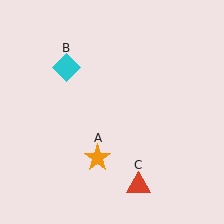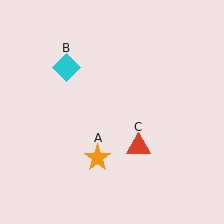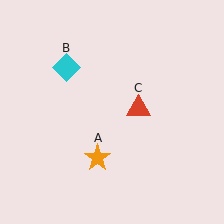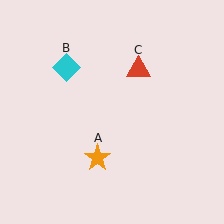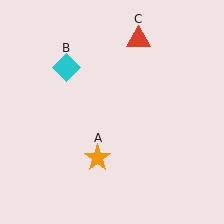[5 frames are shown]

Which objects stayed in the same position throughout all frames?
Orange star (object A) and cyan diamond (object B) remained stationary.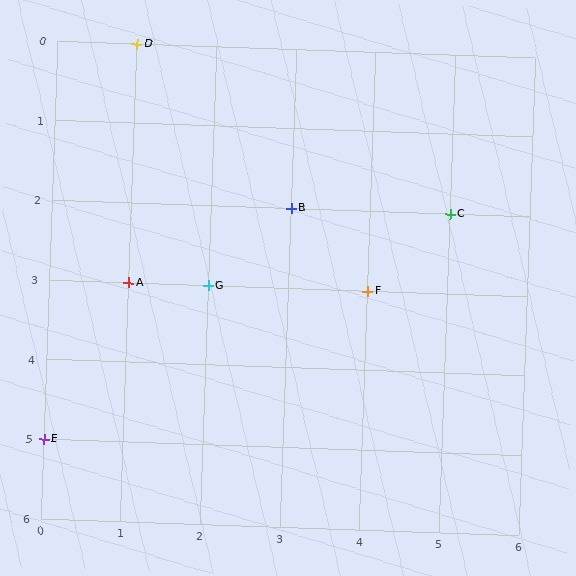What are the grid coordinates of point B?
Point B is at grid coordinates (3, 2).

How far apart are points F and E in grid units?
Points F and E are 4 columns and 2 rows apart (about 4.5 grid units diagonally).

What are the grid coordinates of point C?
Point C is at grid coordinates (5, 2).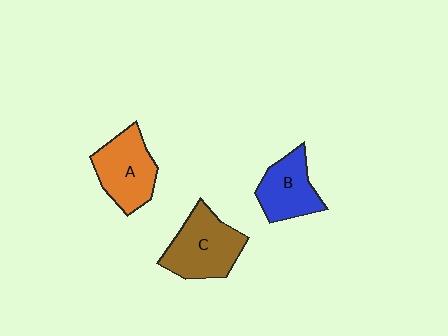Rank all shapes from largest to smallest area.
From largest to smallest: C (brown), A (orange), B (blue).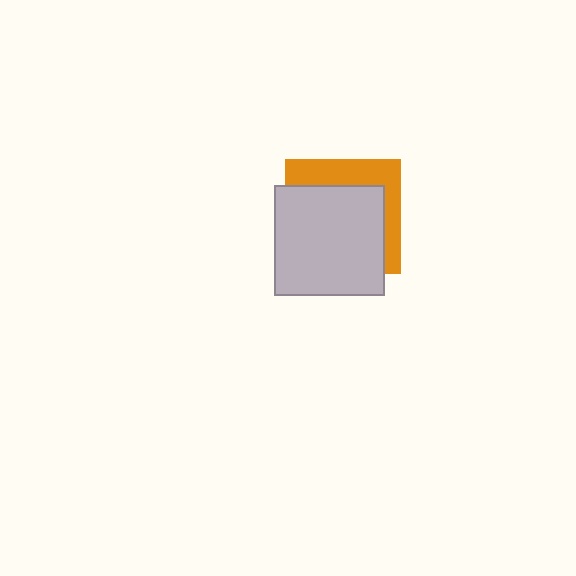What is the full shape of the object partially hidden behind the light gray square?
The partially hidden object is an orange square.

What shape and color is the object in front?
The object in front is a light gray square.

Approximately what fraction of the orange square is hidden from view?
Roughly 67% of the orange square is hidden behind the light gray square.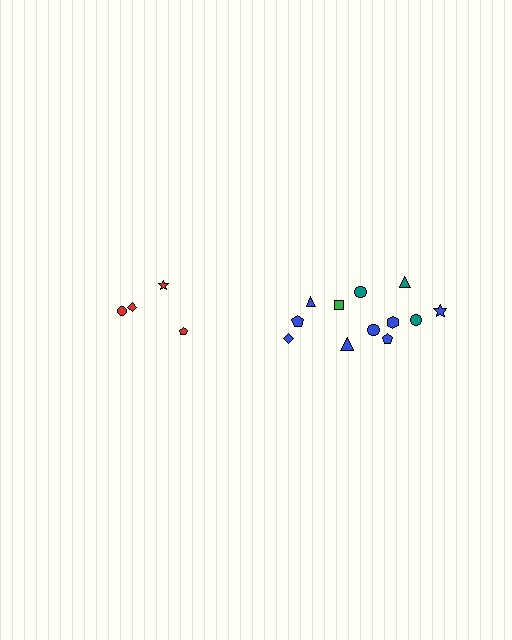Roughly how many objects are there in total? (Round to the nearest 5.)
Roughly 15 objects in total.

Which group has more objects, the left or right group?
The right group.